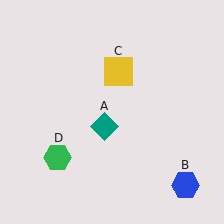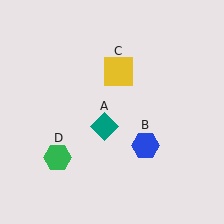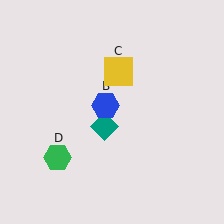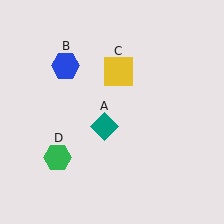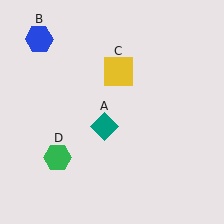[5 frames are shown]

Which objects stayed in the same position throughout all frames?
Teal diamond (object A) and yellow square (object C) and green hexagon (object D) remained stationary.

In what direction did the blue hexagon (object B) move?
The blue hexagon (object B) moved up and to the left.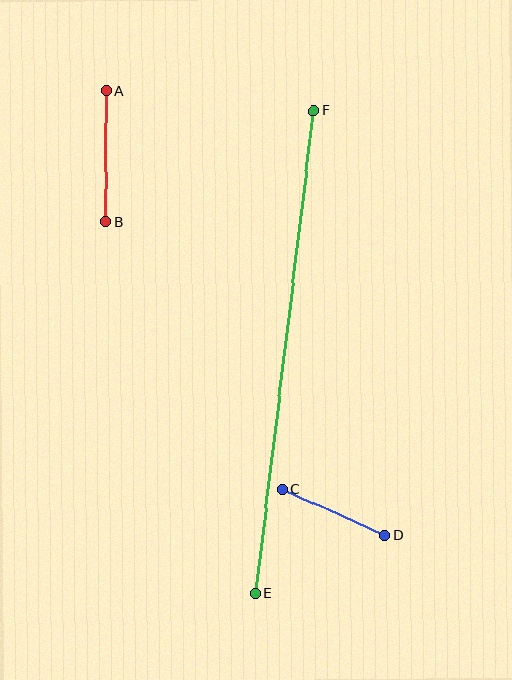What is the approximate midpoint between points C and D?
The midpoint is at approximately (334, 512) pixels.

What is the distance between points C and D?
The distance is approximately 112 pixels.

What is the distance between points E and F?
The distance is approximately 486 pixels.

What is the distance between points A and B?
The distance is approximately 131 pixels.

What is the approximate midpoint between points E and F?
The midpoint is at approximately (285, 352) pixels.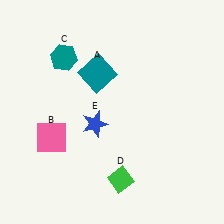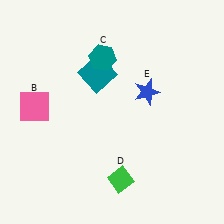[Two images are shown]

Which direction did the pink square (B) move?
The pink square (B) moved up.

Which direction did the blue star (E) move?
The blue star (E) moved right.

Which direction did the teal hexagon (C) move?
The teal hexagon (C) moved right.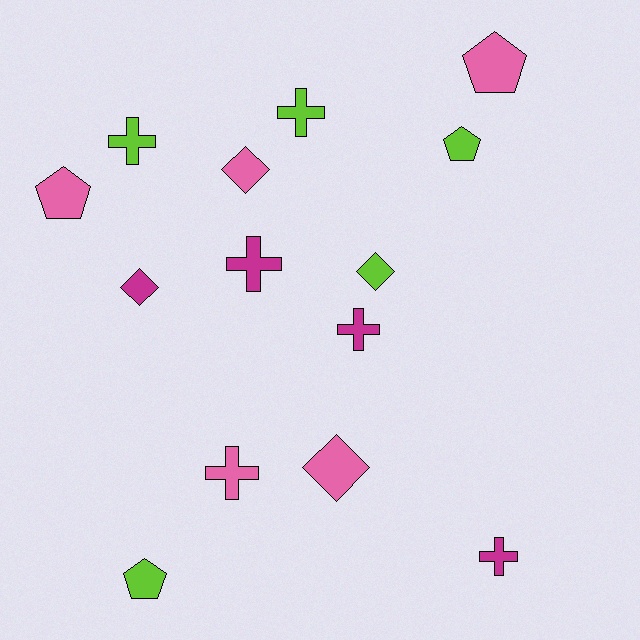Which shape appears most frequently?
Cross, with 6 objects.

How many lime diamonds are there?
There is 1 lime diamond.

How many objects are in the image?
There are 14 objects.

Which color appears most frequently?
Pink, with 5 objects.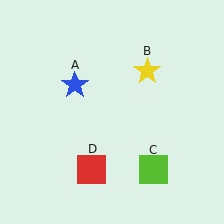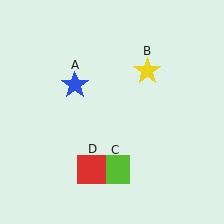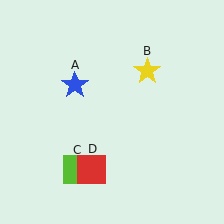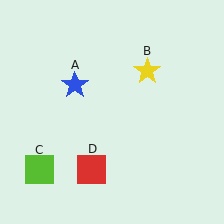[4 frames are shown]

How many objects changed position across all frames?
1 object changed position: lime square (object C).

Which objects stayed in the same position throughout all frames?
Blue star (object A) and yellow star (object B) and red square (object D) remained stationary.